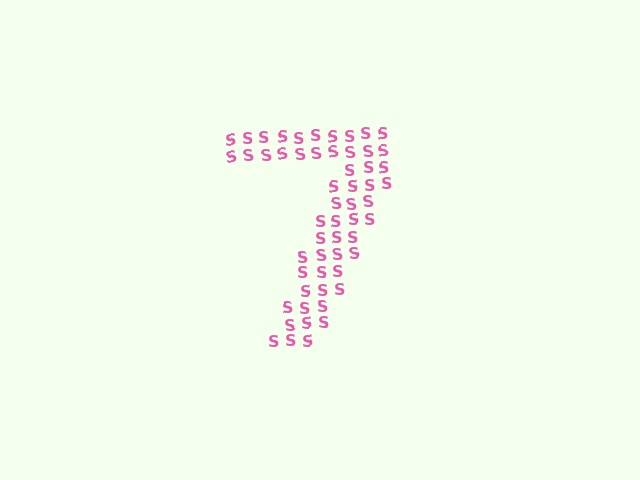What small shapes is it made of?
It is made of small letter S's.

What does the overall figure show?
The overall figure shows the digit 7.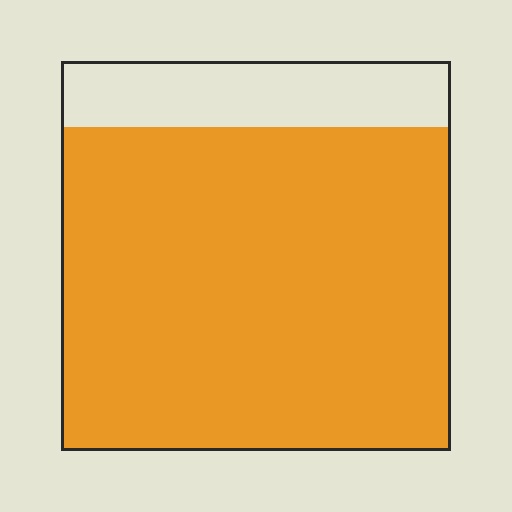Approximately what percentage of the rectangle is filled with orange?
Approximately 85%.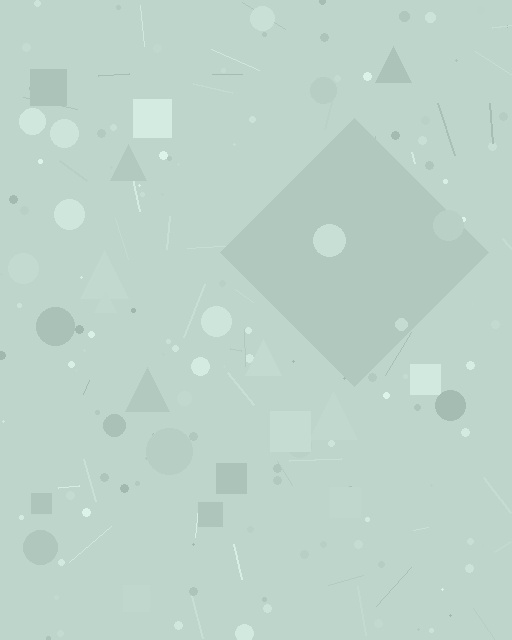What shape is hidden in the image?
A diamond is hidden in the image.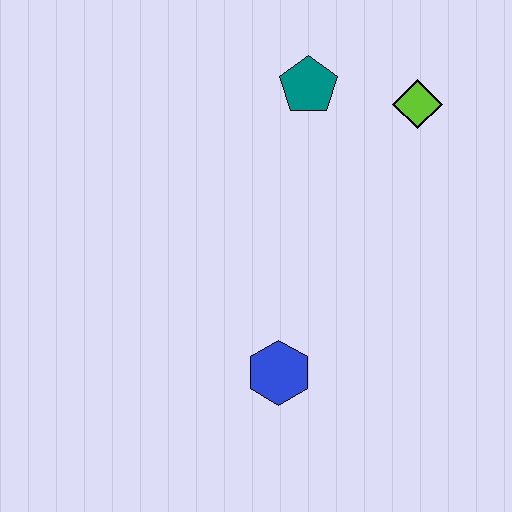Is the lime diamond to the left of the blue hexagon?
No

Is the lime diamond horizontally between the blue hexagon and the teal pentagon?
No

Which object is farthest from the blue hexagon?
The lime diamond is farthest from the blue hexagon.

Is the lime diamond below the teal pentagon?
Yes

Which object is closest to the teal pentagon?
The lime diamond is closest to the teal pentagon.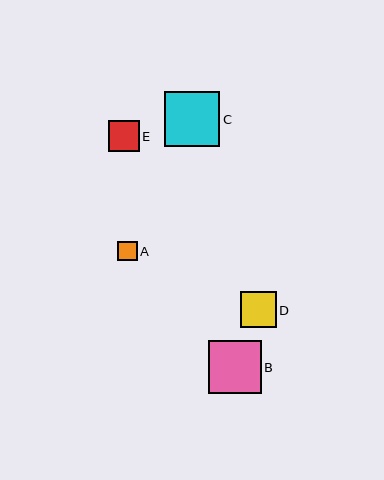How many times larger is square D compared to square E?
Square D is approximately 1.2 times the size of square E.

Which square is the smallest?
Square A is the smallest with a size of approximately 20 pixels.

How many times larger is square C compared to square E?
Square C is approximately 1.8 times the size of square E.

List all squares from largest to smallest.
From largest to smallest: C, B, D, E, A.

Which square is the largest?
Square C is the largest with a size of approximately 55 pixels.